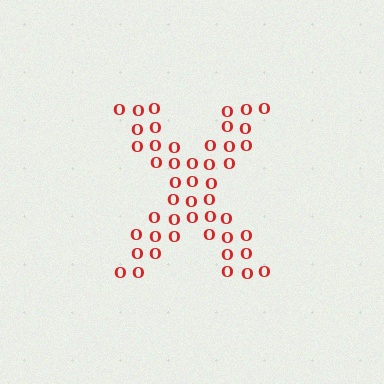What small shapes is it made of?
It is made of small letter O's.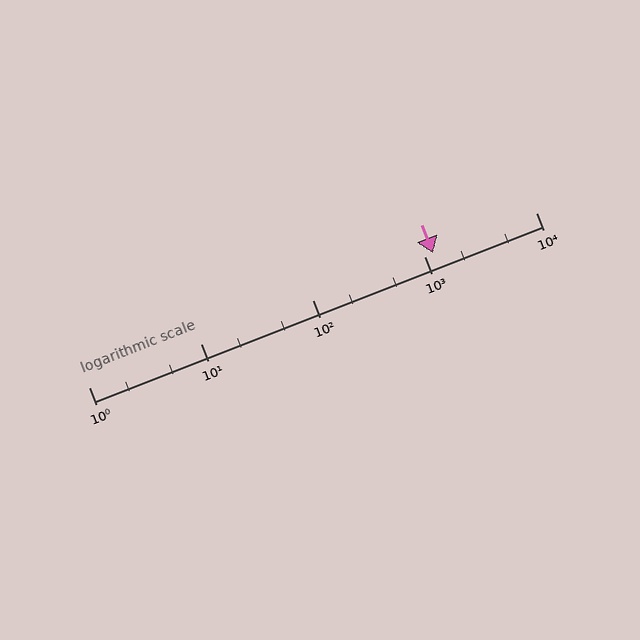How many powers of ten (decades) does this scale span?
The scale spans 4 decades, from 1 to 10000.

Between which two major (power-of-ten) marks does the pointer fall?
The pointer is between 1000 and 10000.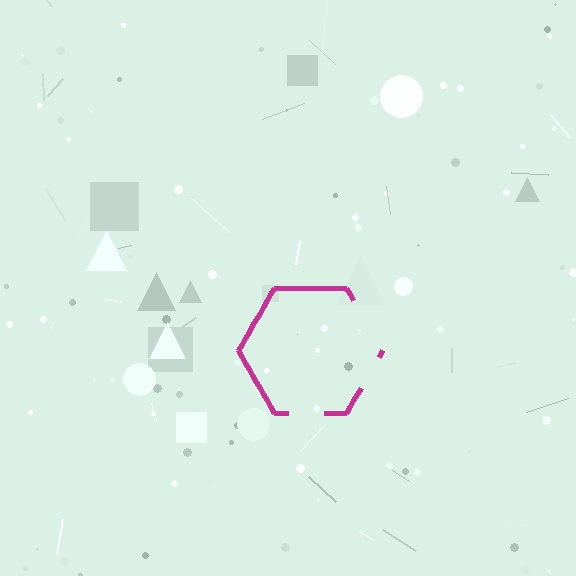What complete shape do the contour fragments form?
The contour fragments form a hexagon.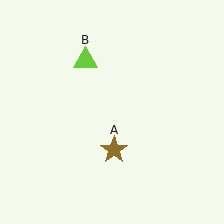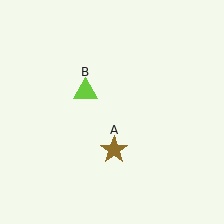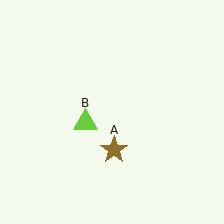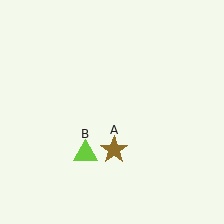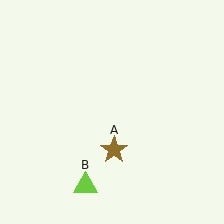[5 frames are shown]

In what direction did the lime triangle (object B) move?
The lime triangle (object B) moved down.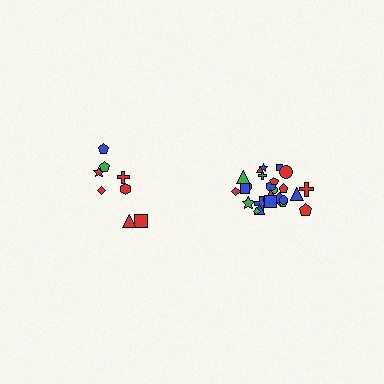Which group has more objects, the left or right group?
The right group.